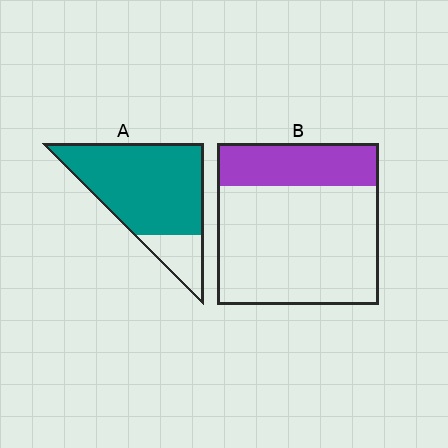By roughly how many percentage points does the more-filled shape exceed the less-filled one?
By roughly 55 percentage points (A over B).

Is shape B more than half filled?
No.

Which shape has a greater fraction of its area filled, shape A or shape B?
Shape A.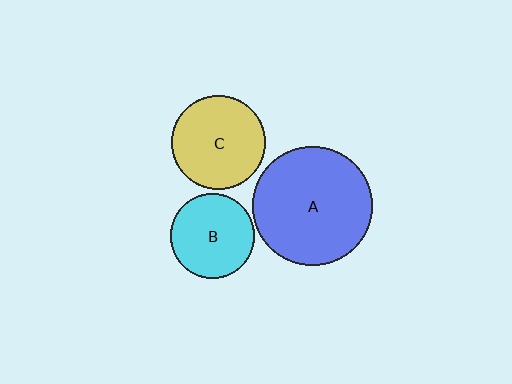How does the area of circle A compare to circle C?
Approximately 1.6 times.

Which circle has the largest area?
Circle A (blue).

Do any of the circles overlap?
No, none of the circles overlap.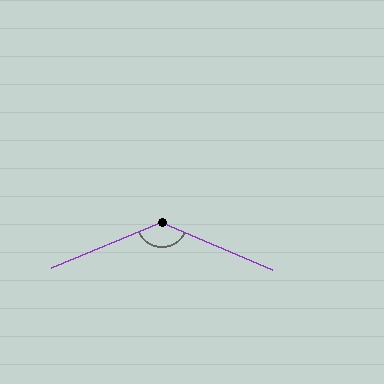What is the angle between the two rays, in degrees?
Approximately 134 degrees.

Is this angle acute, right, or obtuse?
It is obtuse.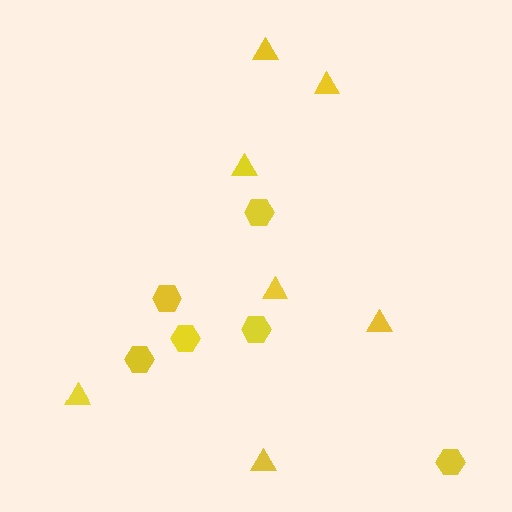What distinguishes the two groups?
There are 2 groups: one group of hexagons (6) and one group of triangles (7).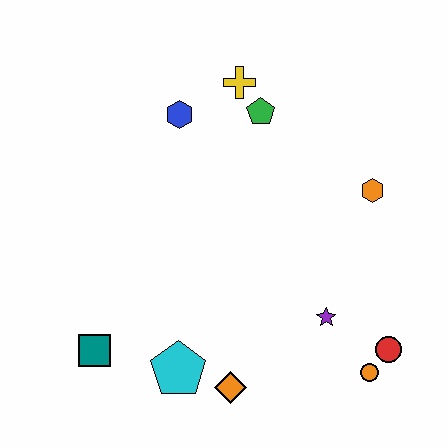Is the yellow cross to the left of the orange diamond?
No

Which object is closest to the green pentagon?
The yellow cross is closest to the green pentagon.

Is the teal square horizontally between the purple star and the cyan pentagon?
No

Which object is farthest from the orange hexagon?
The teal square is farthest from the orange hexagon.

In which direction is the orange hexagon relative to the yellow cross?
The orange hexagon is to the right of the yellow cross.